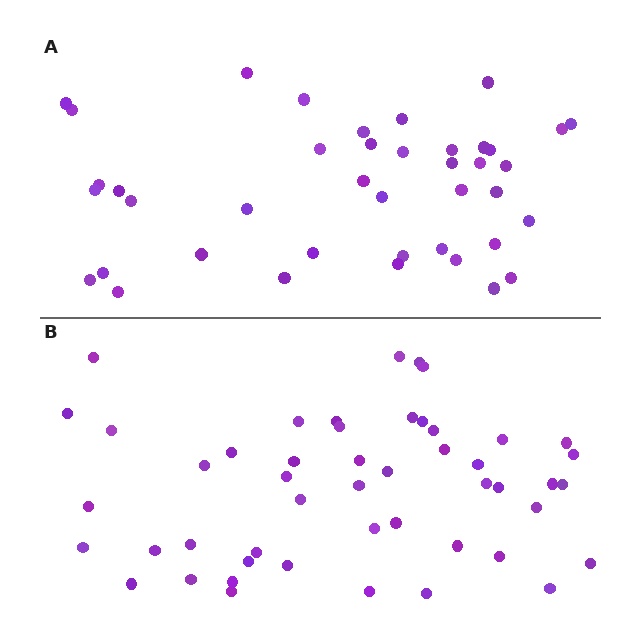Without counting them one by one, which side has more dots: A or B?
Region B (the bottom region) has more dots.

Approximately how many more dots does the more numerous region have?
Region B has roughly 8 or so more dots than region A.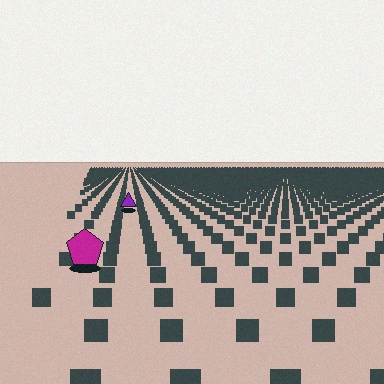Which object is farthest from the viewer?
The purple triangle is farthest from the viewer. It appears smaller and the ground texture around it is denser.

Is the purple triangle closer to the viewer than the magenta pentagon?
No. The magenta pentagon is closer — you can tell from the texture gradient: the ground texture is coarser near it.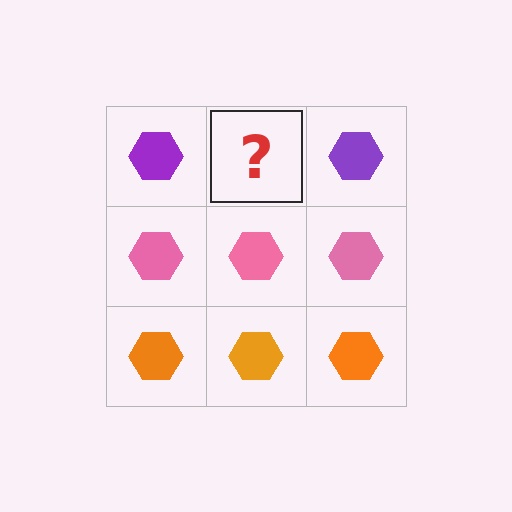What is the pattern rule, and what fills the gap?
The rule is that each row has a consistent color. The gap should be filled with a purple hexagon.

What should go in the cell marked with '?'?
The missing cell should contain a purple hexagon.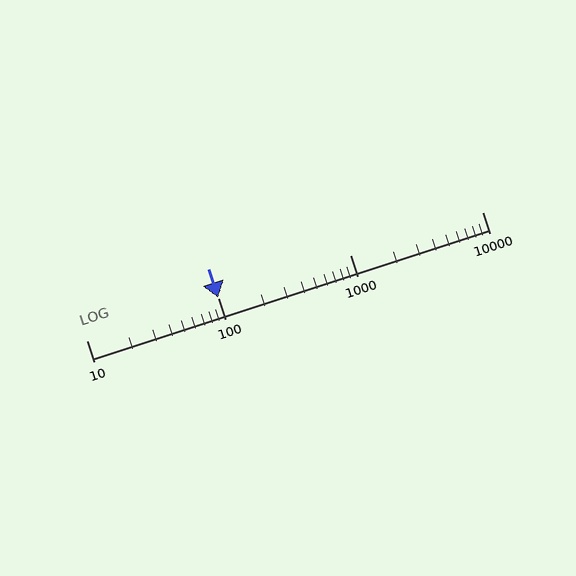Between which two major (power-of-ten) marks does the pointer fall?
The pointer is between 10 and 100.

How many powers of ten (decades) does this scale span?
The scale spans 3 decades, from 10 to 10000.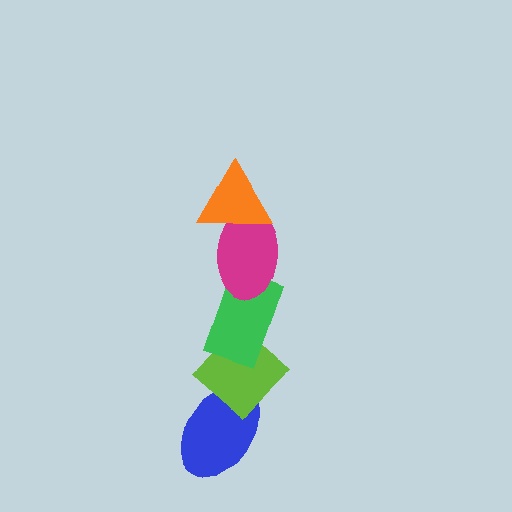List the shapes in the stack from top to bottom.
From top to bottom: the orange triangle, the magenta ellipse, the green rectangle, the lime diamond, the blue ellipse.